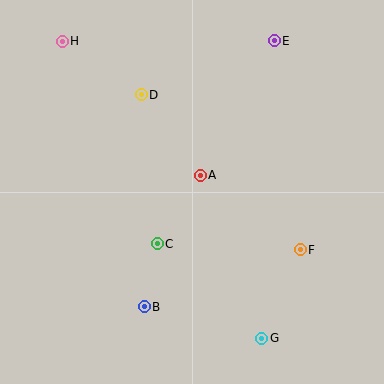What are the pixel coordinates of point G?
Point G is at (262, 338).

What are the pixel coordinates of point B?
Point B is at (144, 307).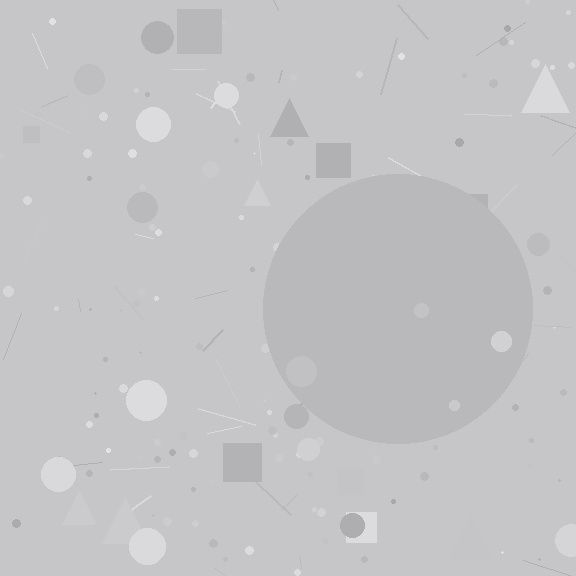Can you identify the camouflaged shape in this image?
The camouflaged shape is a circle.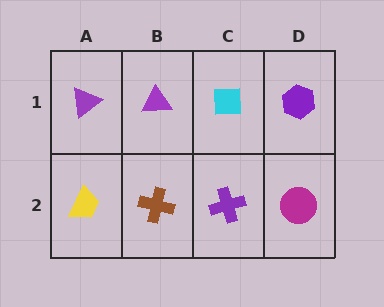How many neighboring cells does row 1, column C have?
3.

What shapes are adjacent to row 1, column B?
A brown cross (row 2, column B), a purple triangle (row 1, column A), a cyan square (row 1, column C).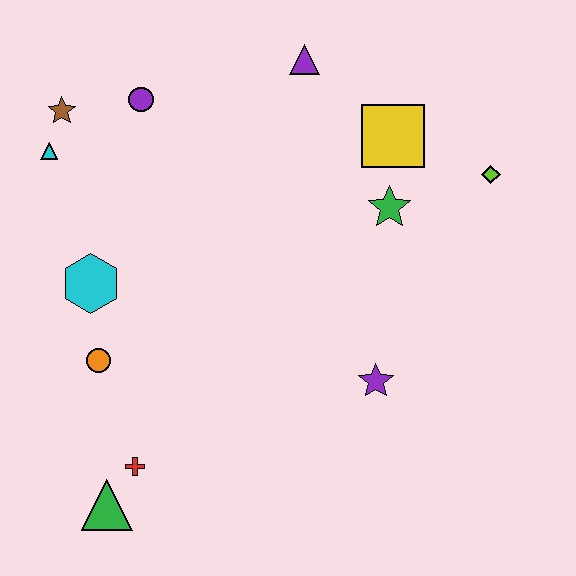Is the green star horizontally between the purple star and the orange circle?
No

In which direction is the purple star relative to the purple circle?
The purple star is below the purple circle.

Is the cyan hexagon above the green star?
No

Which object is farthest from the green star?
The green triangle is farthest from the green star.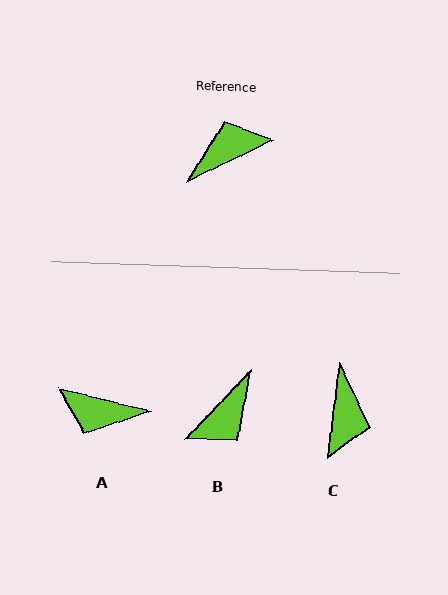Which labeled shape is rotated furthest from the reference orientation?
B, about 159 degrees away.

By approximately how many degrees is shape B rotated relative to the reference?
Approximately 159 degrees clockwise.